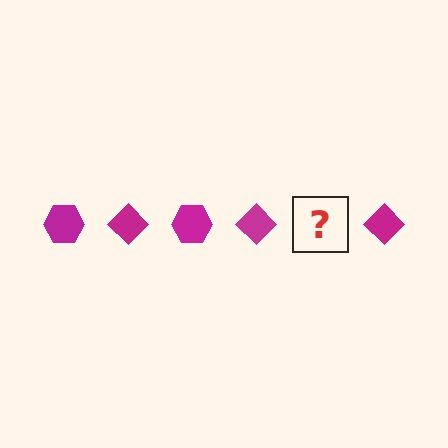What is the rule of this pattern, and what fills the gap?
The rule is that the pattern cycles through hexagon, diamond shapes in magenta. The gap should be filled with a magenta hexagon.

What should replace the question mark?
The question mark should be replaced with a magenta hexagon.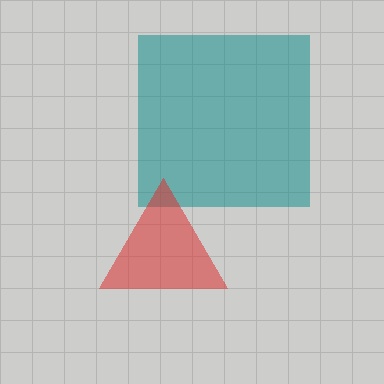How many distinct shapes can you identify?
There are 2 distinct shapes: a teal square, a red triangle.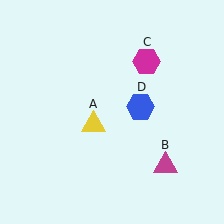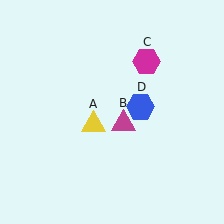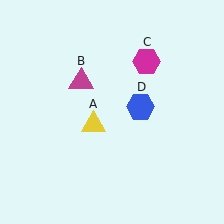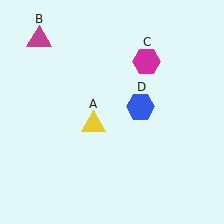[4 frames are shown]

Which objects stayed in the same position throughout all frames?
Yellow triangle (object A) and magenta hexagon (object C) and blue hexagon (object D) remained stationary.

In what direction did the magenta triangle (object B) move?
The magenta triangle (object B) moved up and to the left.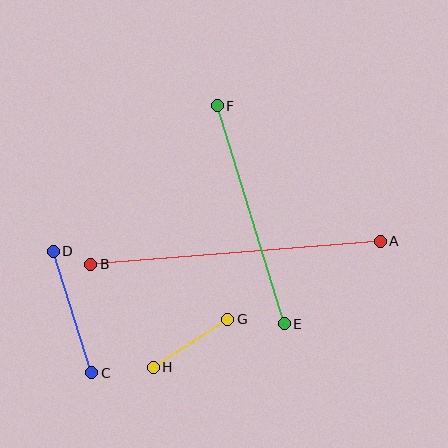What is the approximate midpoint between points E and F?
The midpoint is at approximately (251, 215) pixels.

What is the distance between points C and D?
The distance is approximately 128 pixels.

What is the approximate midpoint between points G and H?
The midpoint is at approximately (190, 343) pixels.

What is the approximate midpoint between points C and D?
The midpoint is at approximately (73, 312) pixels.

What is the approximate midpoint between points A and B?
The midpoint is at approximately (236, 253) pixels.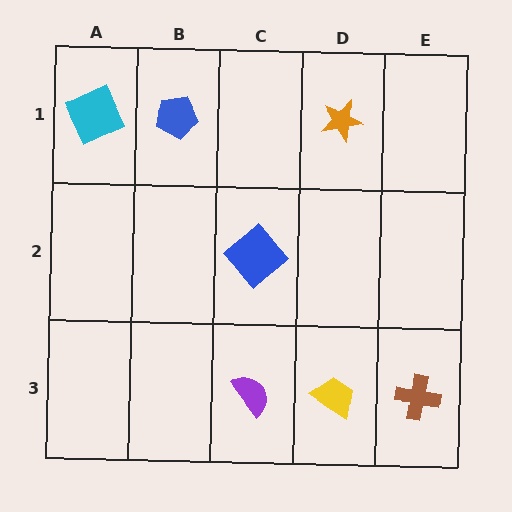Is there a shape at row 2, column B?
No, that cell is empty.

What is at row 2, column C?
A blue diamond.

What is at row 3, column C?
A purple semicircle.